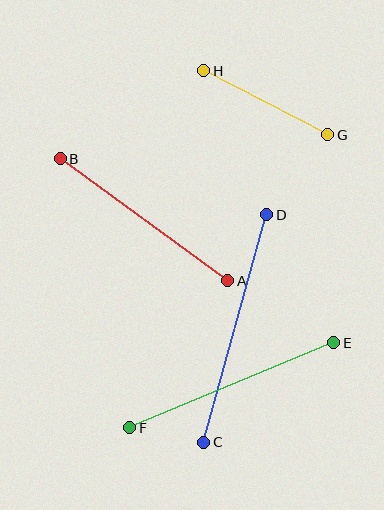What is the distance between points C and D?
The distance is approximately 236 pixels.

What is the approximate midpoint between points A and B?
The midpoint is at approximately (144, 220) pixels.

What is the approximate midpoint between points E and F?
The midpoint is at approximately (232, 385) pixels.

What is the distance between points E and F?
The distance is approximately 221 pixels.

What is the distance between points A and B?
The distance is approximately 207 pixels.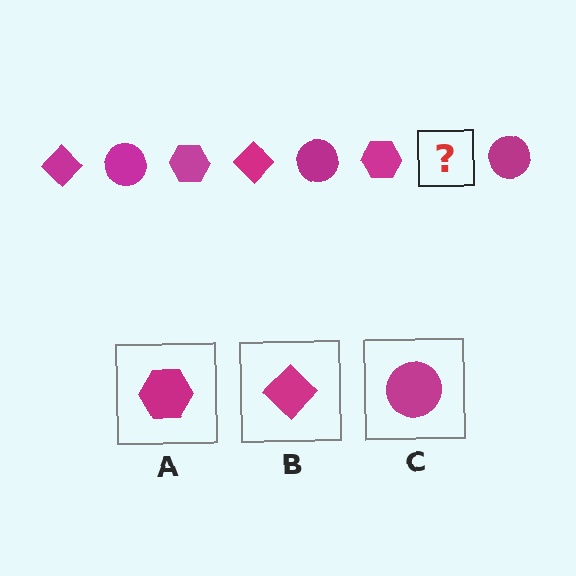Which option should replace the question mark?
Option B.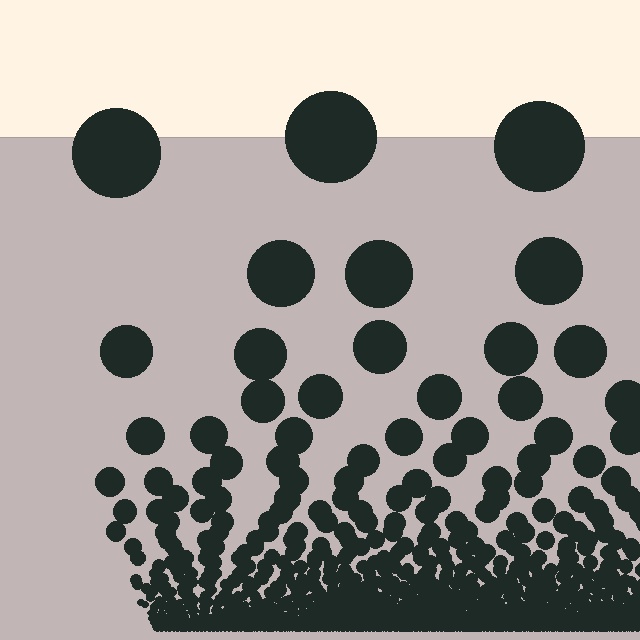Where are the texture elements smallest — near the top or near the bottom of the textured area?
Near the bottom.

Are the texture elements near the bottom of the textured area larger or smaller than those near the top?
Smaller. The gradient is inverted — elements near the bottom are smaller and denser.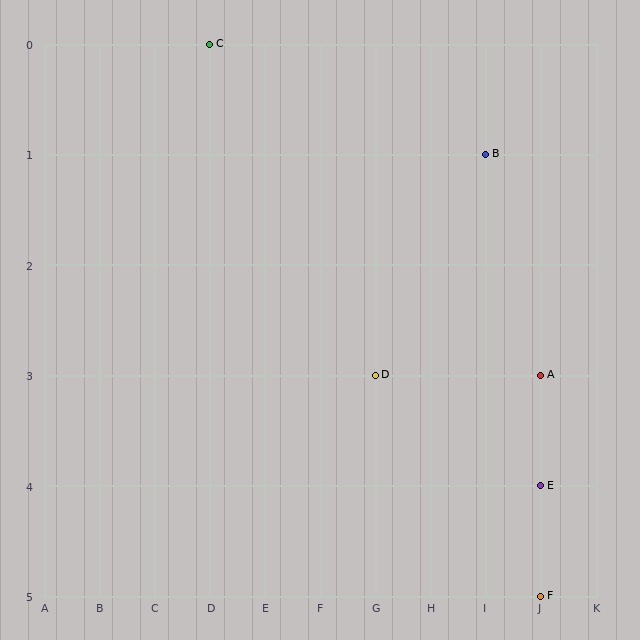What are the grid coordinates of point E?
Point E is at grid coordinates (J, 4).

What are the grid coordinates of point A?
Point A is at grid coordinates (J, 3).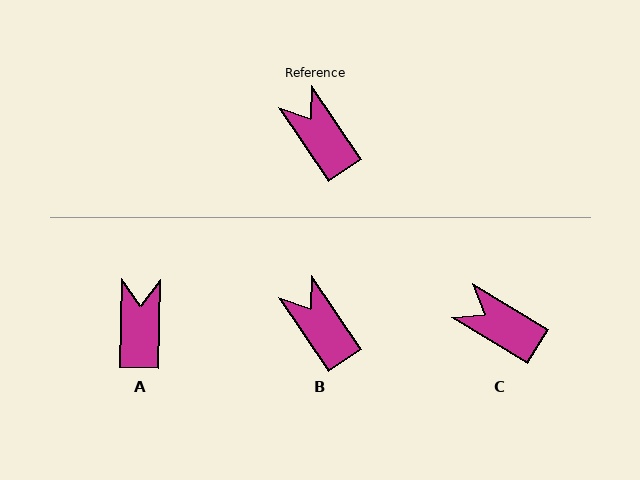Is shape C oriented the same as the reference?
No, it is off by about 25 degrees.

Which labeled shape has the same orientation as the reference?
B.